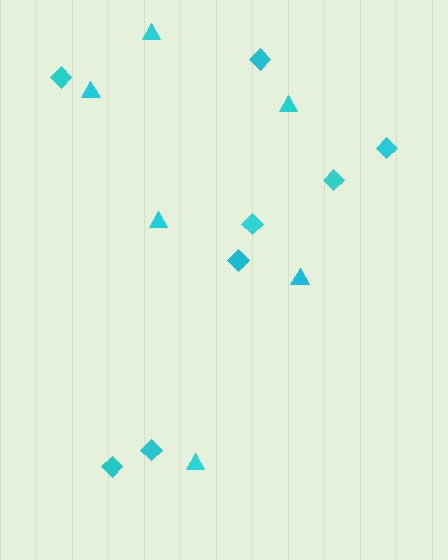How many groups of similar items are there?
There are 2 groups: one group of diamonds (8) and one group of triangles (6).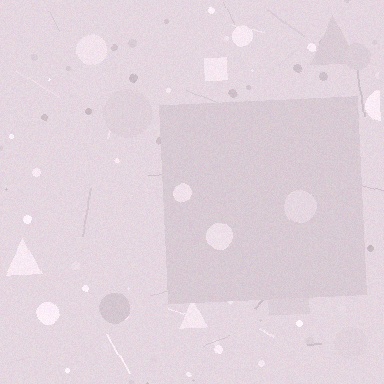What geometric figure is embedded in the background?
A square is embedded in the background.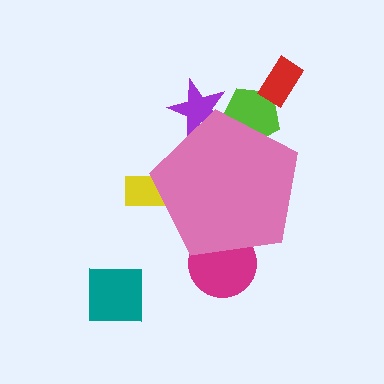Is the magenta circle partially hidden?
Yes, the magenta circle is partially hidden behind the pink pentagon.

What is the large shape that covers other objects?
A pink pentagon.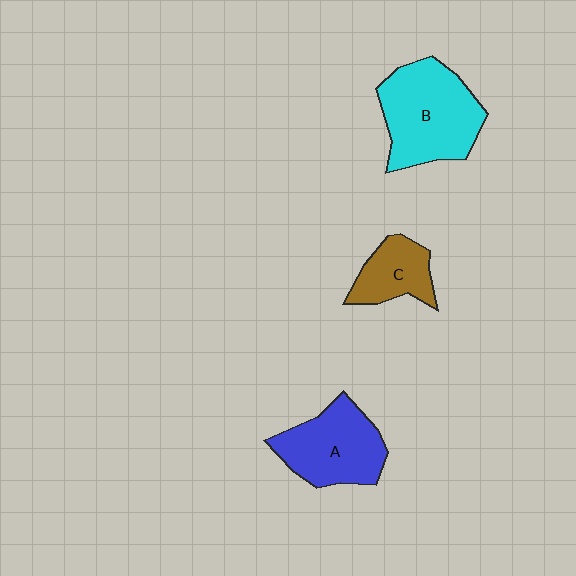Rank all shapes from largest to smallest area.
From largest to smallest: B (cyan), A (blue), C (brown).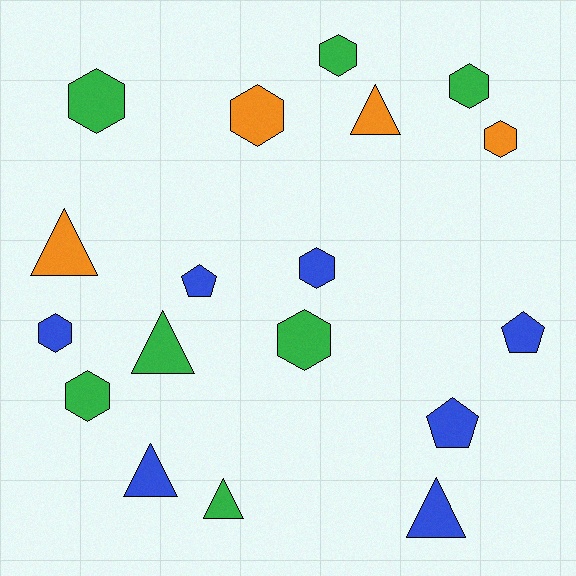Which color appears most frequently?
Green, with 7 objects.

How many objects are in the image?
There are 18 objects.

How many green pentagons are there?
There are no green pentagons.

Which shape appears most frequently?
Hexagon, with 9 objects.